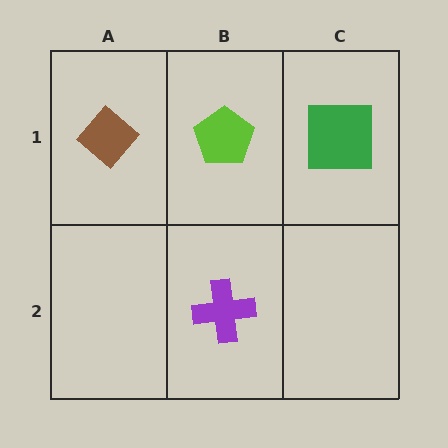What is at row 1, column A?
A brown diamond.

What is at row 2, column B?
A purple cross.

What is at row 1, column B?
A lime pentagon.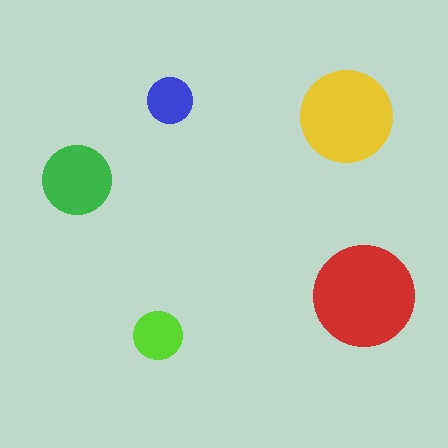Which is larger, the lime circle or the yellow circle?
The yellow one.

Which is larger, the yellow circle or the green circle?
The yellow one.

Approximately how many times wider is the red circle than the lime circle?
About 2 times wider.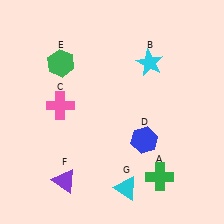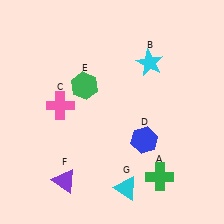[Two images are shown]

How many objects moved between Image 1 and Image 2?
1 object moved between the two images.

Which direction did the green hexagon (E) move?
The green hexagon (E) moved right.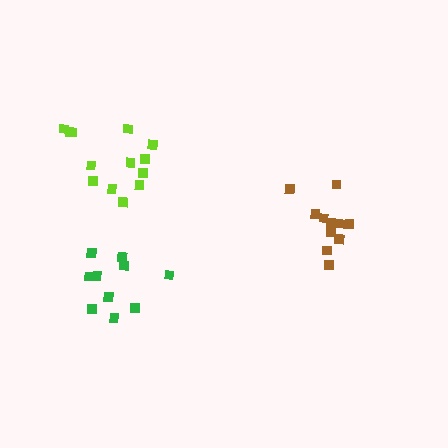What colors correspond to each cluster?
The clusters are colored: brown, lime, green.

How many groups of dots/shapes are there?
There are 3 groups.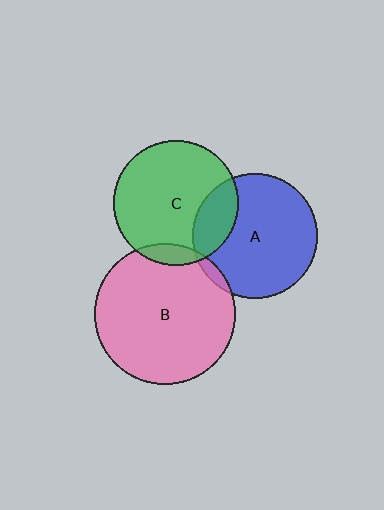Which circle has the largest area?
Circle B (pink).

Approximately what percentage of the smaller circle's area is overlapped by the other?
Approximately 10%.